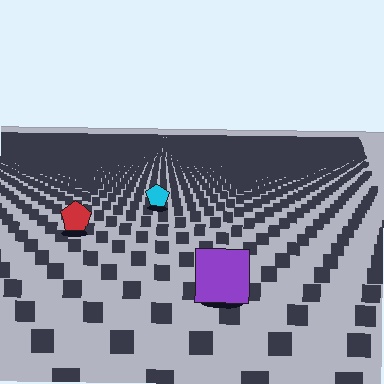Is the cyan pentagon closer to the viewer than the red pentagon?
No. The red pentagon is closer — you can tell from the texture gradient: the ground texture is coarser near it.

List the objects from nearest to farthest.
From nearest to farthest: the purple square, the red pentagon, the cyan pentagon.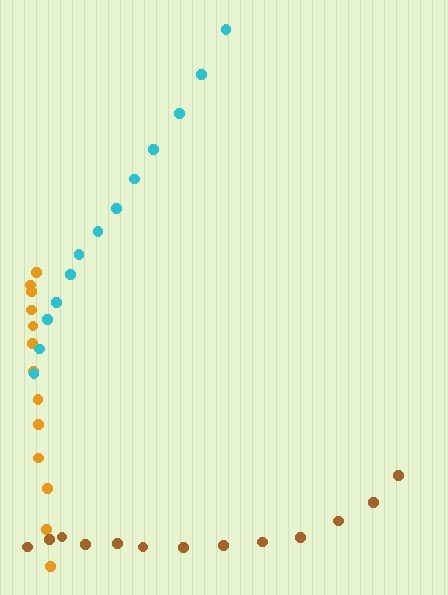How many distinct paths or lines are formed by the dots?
There are 3 distinct paths.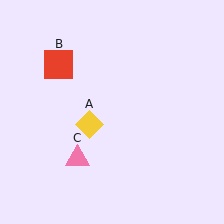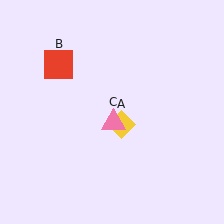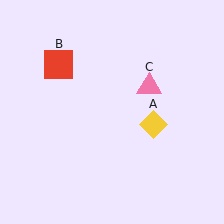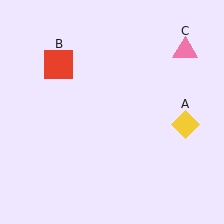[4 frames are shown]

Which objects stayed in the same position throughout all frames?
Red square (object B) remained stationary.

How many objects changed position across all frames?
2 objects changed position: yellow diamond (object A), pink triangle (object C).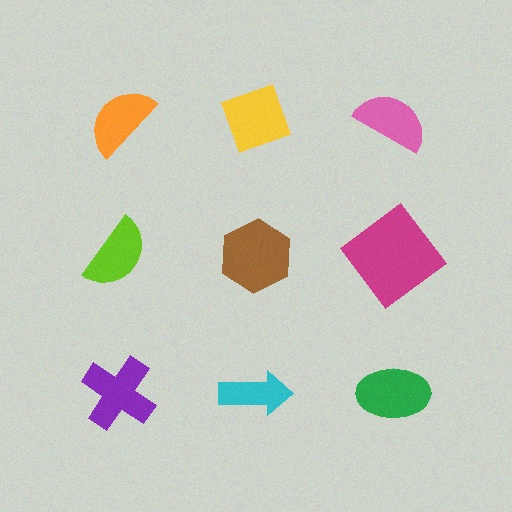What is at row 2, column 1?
A lime semicircle.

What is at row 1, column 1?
An orange semicircle.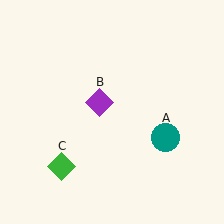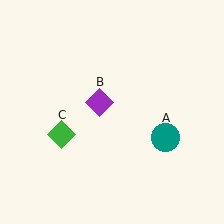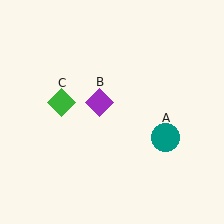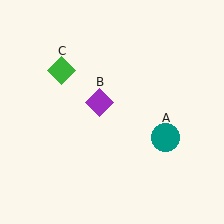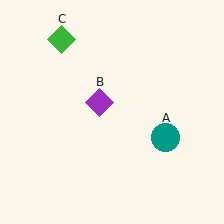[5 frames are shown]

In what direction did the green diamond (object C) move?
The green diamond (object C) moved up.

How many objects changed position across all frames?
1 object changed position: green diamond (object C).